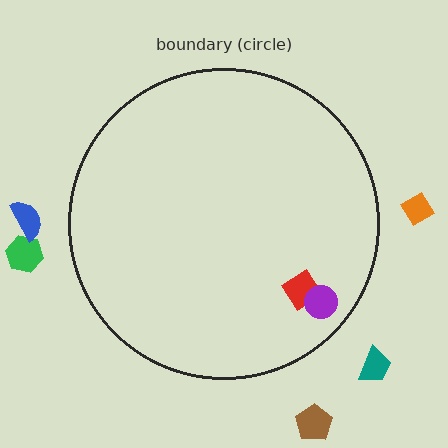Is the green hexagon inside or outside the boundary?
Outside.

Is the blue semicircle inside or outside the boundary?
Outside.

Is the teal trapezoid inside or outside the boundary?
Outside.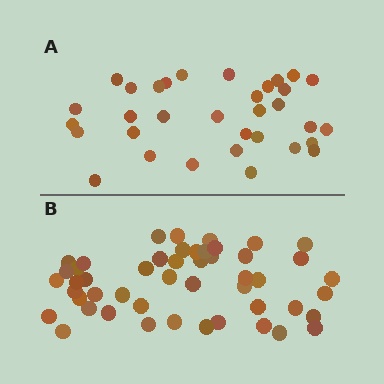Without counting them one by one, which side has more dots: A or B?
Region B (the bottom region) has more dots.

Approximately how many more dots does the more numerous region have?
Region B has approximately 15 more dots than region A.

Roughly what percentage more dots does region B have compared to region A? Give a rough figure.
About 50% more.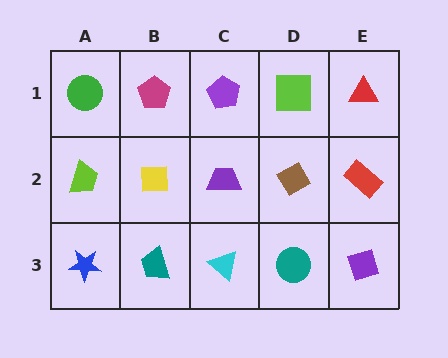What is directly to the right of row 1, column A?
A magenta pentagon.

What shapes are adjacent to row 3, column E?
A red rectangle (row 2, column E), a teal circle (row 3, column D).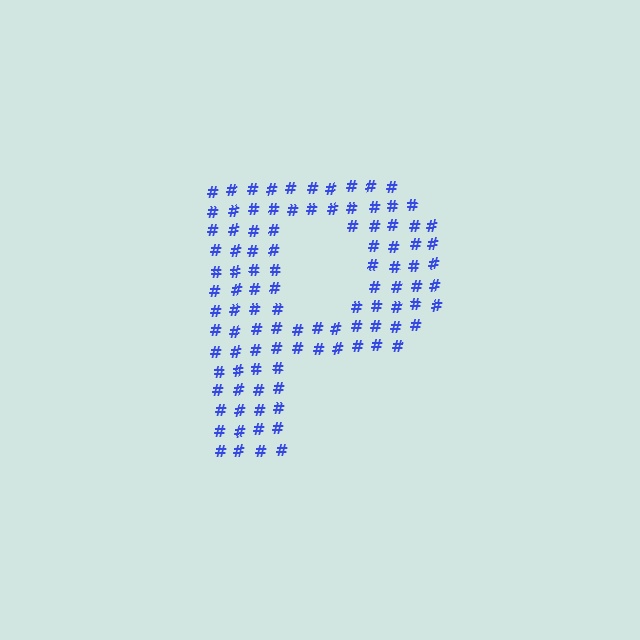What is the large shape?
The large shape is the letter P.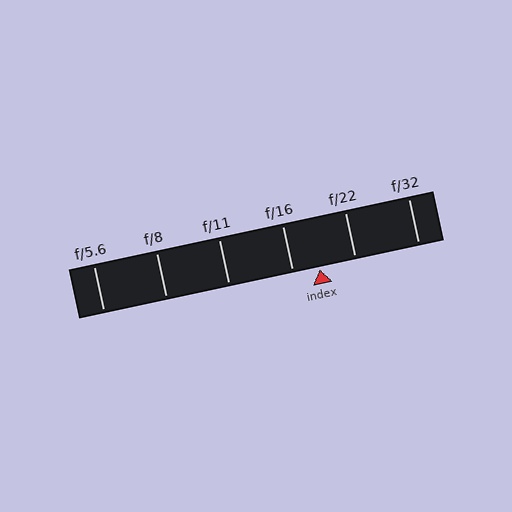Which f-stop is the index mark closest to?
The index mark is closest to f/16.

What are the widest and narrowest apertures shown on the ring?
The widest aperture shown is f/5.6 and the narrowest is f/32.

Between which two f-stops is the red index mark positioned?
The index mark is between f/16 and f/22.